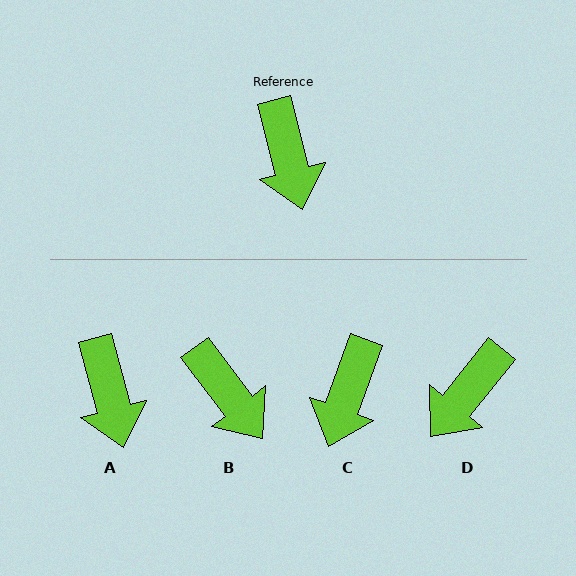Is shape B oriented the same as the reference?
No, it is off by about 22 degrees.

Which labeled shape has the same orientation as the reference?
A.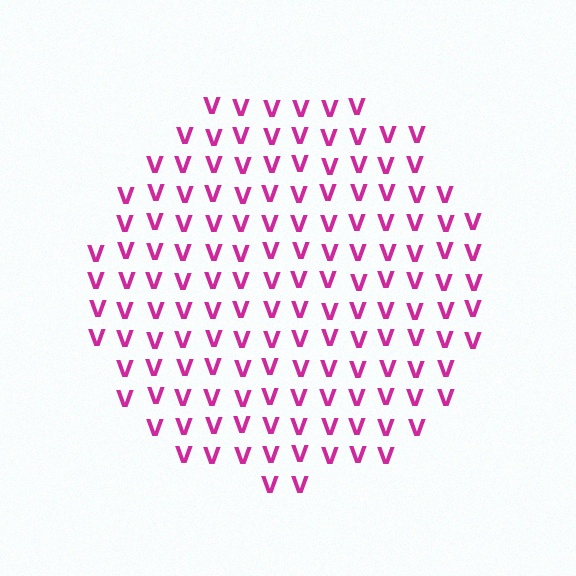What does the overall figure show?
The overall figure shows a circle.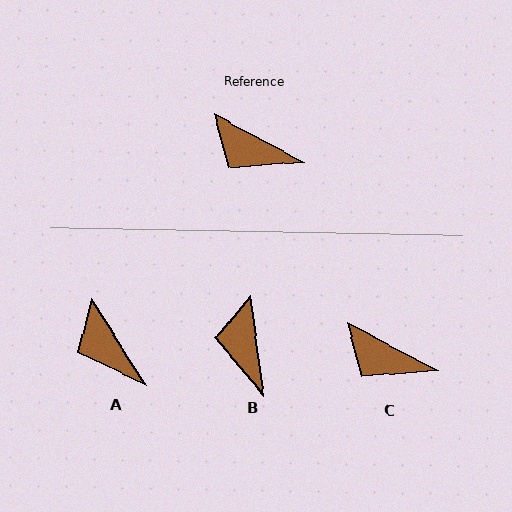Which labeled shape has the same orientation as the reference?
C.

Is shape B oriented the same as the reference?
No, it is off by about 54 degrees.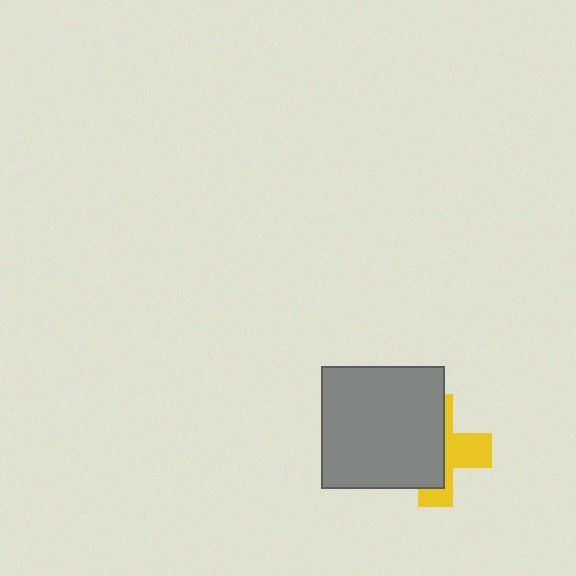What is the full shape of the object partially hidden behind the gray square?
The partially hidden object is a yellow cross.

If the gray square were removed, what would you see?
You would see the complete yellow cross.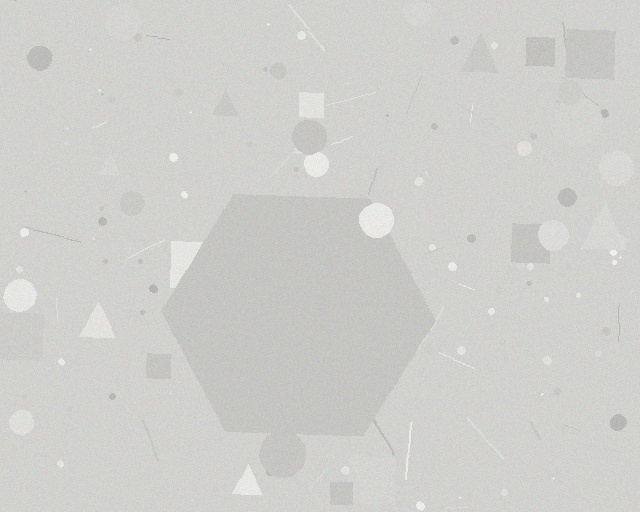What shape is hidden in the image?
A hexagon is hidden in the image.